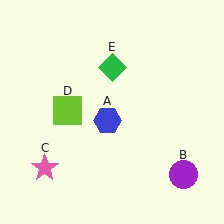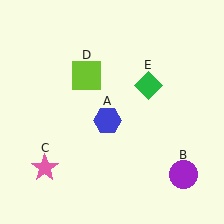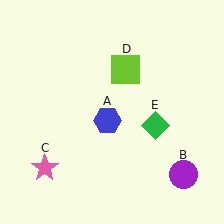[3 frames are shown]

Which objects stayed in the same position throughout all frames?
Blue hexagon (object A) and purple circle (object B) and pink star (object C) remained stationary.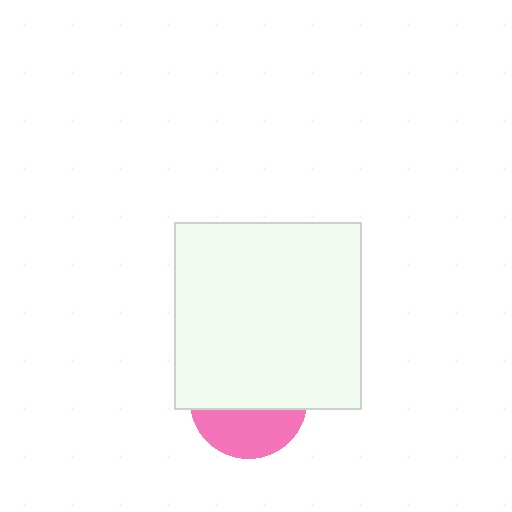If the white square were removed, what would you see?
You would see the complete pink circle.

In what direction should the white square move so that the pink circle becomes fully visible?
The white square should move up. That is the shortest direction to clear the overlap and leave the pink circle fully visible.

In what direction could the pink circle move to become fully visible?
The pink circle could move down. That would shift it out from behind the white square entirely.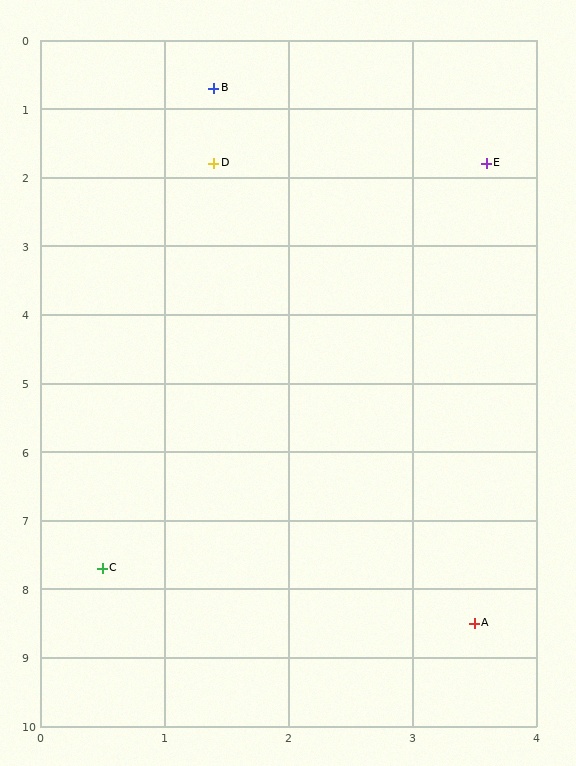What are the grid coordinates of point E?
Point E is at approximately (3.6, 1.8).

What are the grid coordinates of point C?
Point C is at approximately (0.5, 7.7).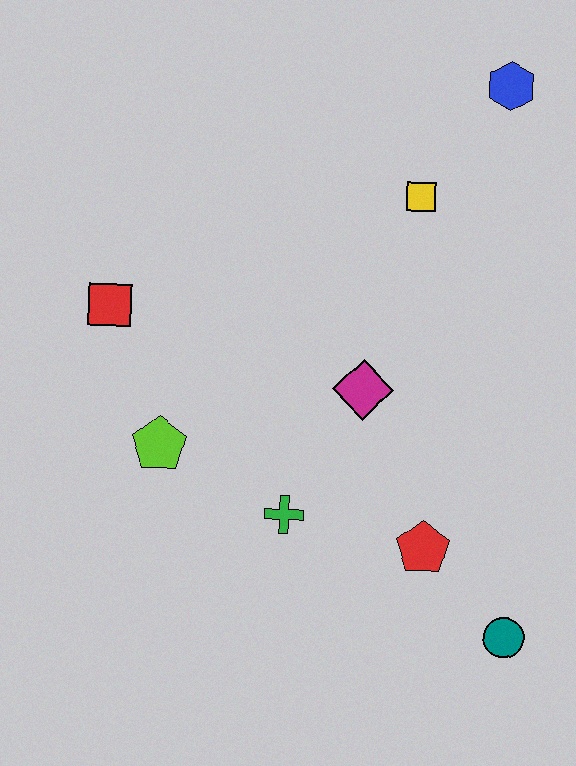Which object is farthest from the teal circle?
The blue hexagon is farthest from the teal circle.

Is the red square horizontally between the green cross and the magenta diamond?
No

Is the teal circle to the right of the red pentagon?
Yes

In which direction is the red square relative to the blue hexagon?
The red square is to the left of the blue hexagon.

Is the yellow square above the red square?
Yes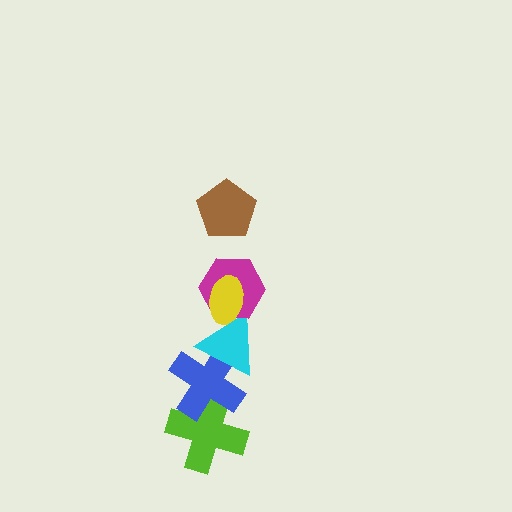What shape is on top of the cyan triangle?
The magenta hexagon is on top of the cyan triangle.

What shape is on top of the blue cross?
The cyan triangle is on top of the blue cross.